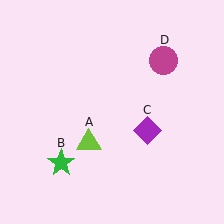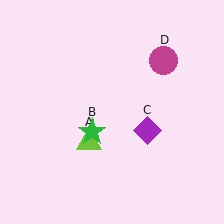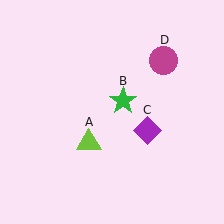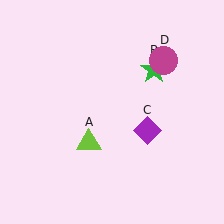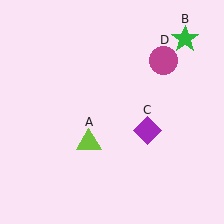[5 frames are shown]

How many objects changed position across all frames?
1 object changed position: green star (object B).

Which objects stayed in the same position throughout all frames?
Lime triangle (object A) and purple diamond (object C) and magenta circle (object D) remained stationary.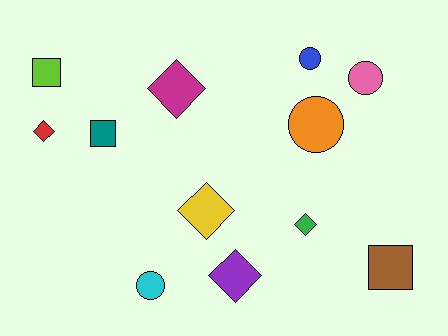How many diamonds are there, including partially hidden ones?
There are 5 diamonds.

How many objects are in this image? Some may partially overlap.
There are 12 objects.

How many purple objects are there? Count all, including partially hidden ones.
There is 1 purple object.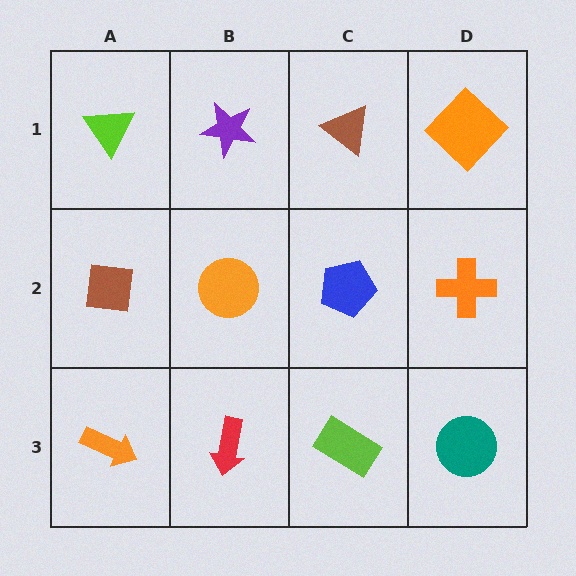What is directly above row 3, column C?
A blue pentagon.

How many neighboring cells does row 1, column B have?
3.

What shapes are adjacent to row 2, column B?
A purple star (row 1, column B), a red arrow (row 3, column B), a brown square (row 2, column A), a blue pentagon (row 2, column C).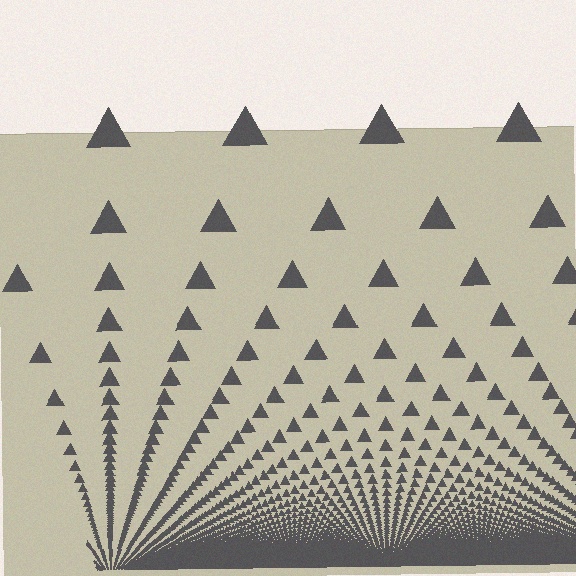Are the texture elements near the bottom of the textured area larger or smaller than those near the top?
Smaller. The gradient is inverted — elements near the bottom are smaller and denser.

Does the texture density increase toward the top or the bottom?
Density increases toward the bottom.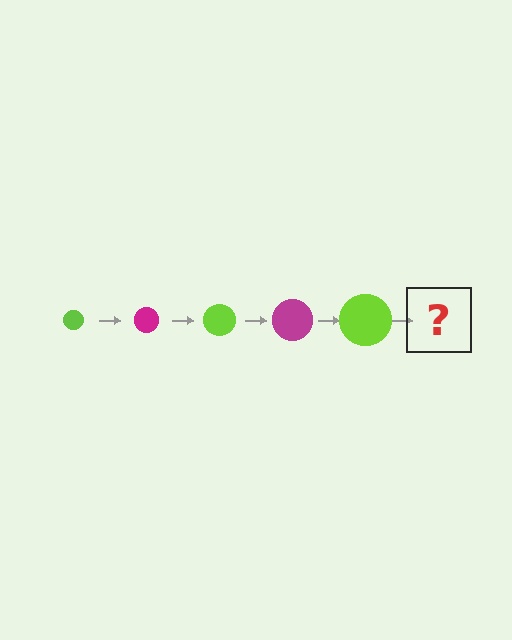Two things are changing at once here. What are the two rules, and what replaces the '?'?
The two rules are that the circle grows larger each step and the color cycles through lime and magenta. The '?' should be a magenta circle, larger than the previous one.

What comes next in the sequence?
The next element should be a magenta circle, larger than the previous one.